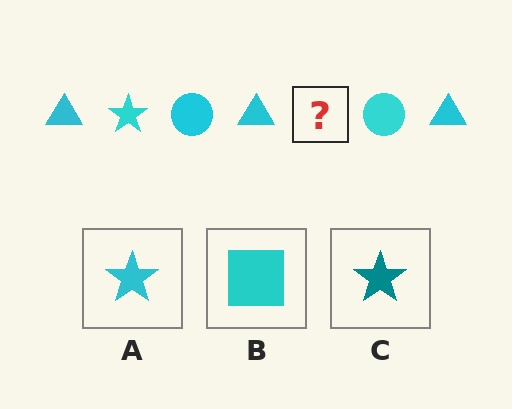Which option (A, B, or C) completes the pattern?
A.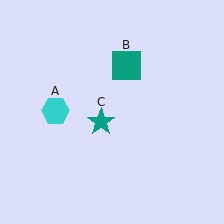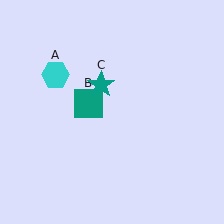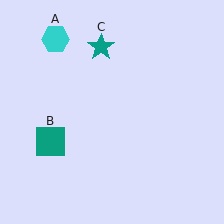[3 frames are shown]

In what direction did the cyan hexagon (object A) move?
The cyan hexagon (object A) moved up.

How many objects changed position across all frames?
3 objects changed position: cyan hexagon (object A), teal square (object B), teal star (object C).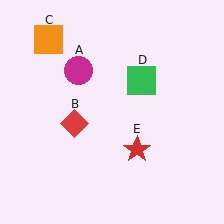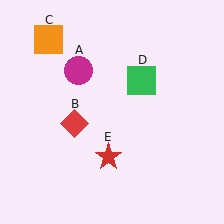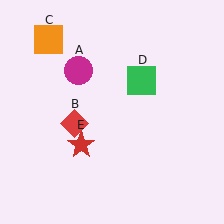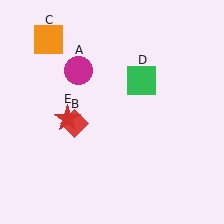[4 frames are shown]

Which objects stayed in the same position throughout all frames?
Magenta circle (object A) and red diamond (object B) and orange square (object C) and green square (object D) remained stationary.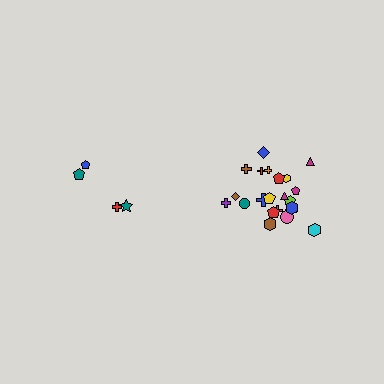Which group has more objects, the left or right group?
The right group.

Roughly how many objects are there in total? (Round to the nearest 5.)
Roughly 25 objects in total.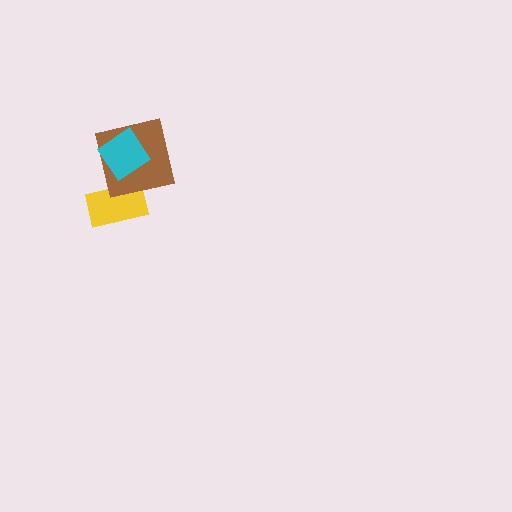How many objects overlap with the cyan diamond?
1 object overlaps with the cyan diamond.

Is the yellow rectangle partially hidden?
Yes, it is partially covered by another shape.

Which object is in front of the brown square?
The cyan diamond is in front of the brown square.